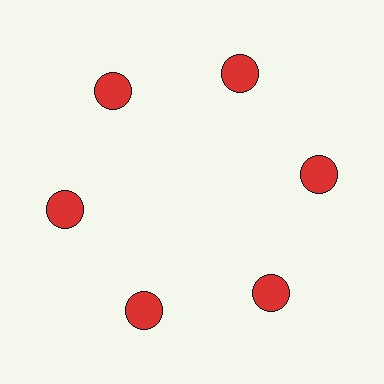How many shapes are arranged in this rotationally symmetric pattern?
There are 6 shapes, arranged in 6 groups of 1.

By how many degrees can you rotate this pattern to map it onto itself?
The pattern maps onto itself every 60 degrees of rotation.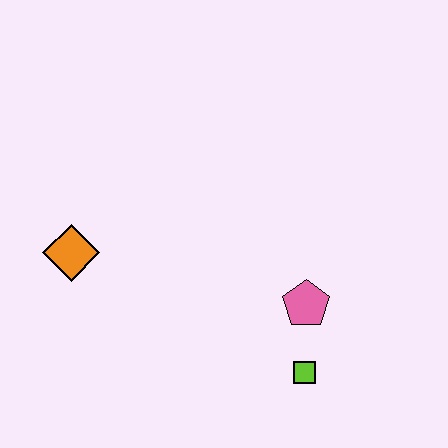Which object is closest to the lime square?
The pink pentagon is closest to the lime square.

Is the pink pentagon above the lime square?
Yes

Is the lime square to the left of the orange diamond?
No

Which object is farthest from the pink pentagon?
The orange diamond is farthest from the pink pentagon.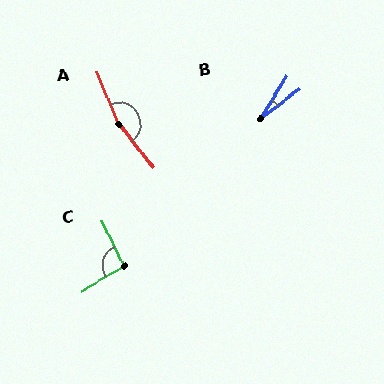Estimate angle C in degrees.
Approximately 95 degrees.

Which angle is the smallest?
B, at approximately 21 degrees.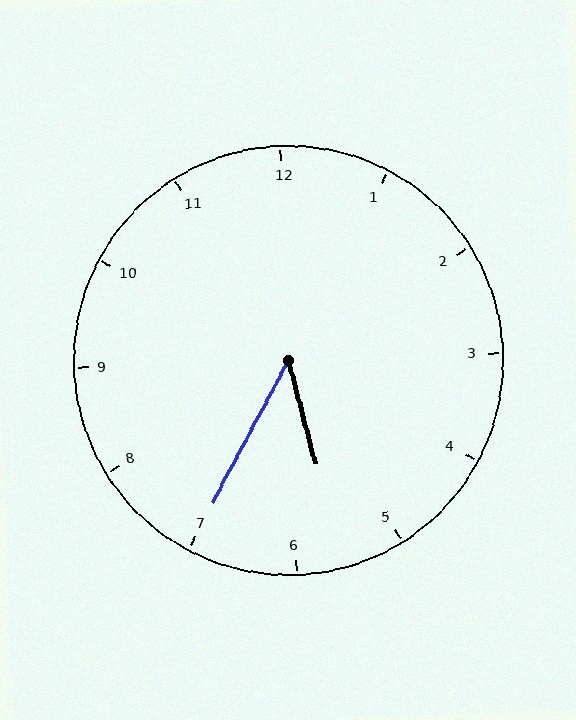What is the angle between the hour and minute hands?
Approximately 42 degrees.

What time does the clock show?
5:35.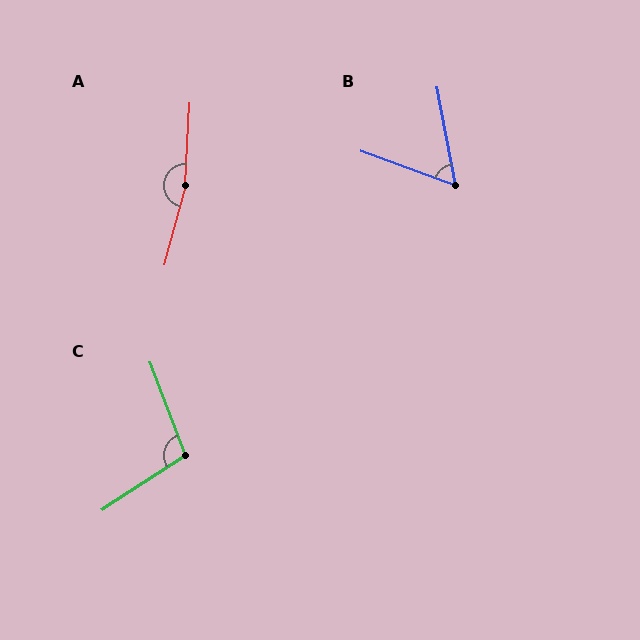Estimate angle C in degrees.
Approximately 102 degrees.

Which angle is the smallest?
B, at approximately 60 degrees.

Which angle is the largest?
A, at approximately 168 degrees.